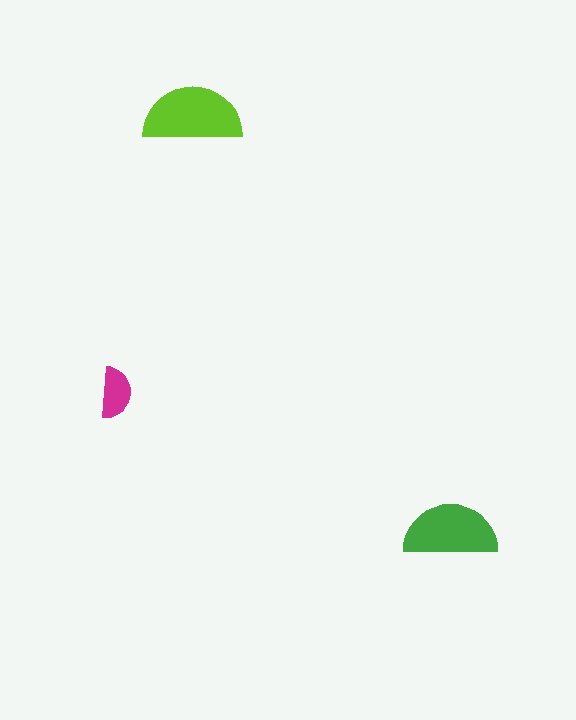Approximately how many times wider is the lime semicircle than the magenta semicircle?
About 2 times wider.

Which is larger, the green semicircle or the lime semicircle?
The lime one.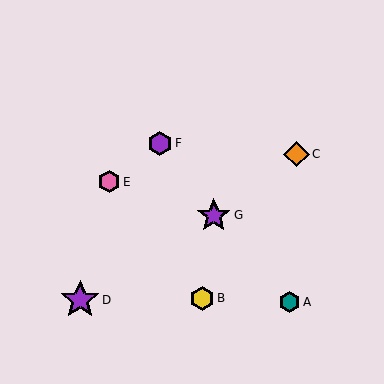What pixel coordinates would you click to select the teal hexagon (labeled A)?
Click at (289, 302) to select the teal hexagon A.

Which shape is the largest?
The purple star (labeled D) is the largest.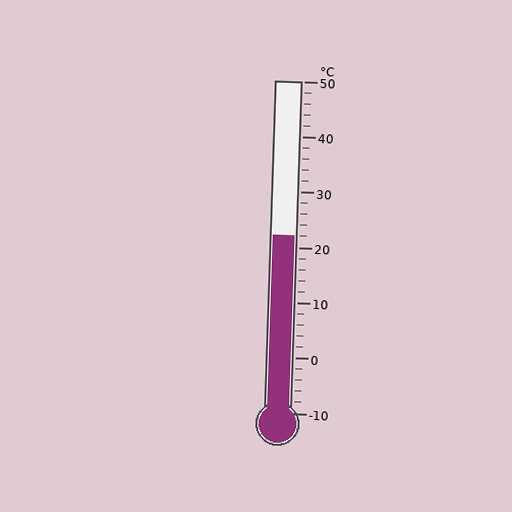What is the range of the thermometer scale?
The thermometer scale ranges from -10°C to 50°C.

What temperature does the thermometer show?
The thermometer shows approximately 22°C.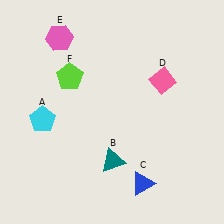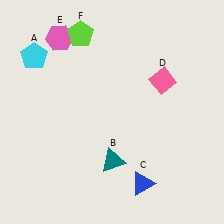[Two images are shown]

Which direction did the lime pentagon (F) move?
The lime pentagon (F) moved up.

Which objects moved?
The objects that moved are: the cyan pentagon (A), the lime pentagon (F).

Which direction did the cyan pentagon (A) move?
The cyan pentagon (A) moved up.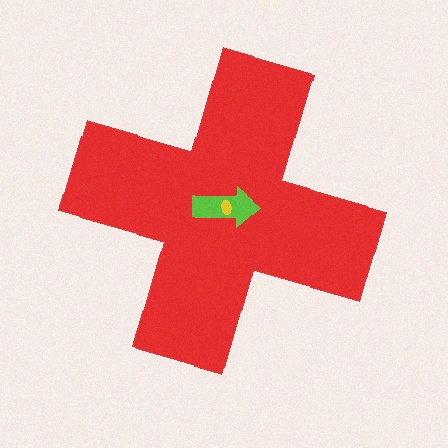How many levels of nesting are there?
3.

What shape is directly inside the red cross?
The lime arrow.